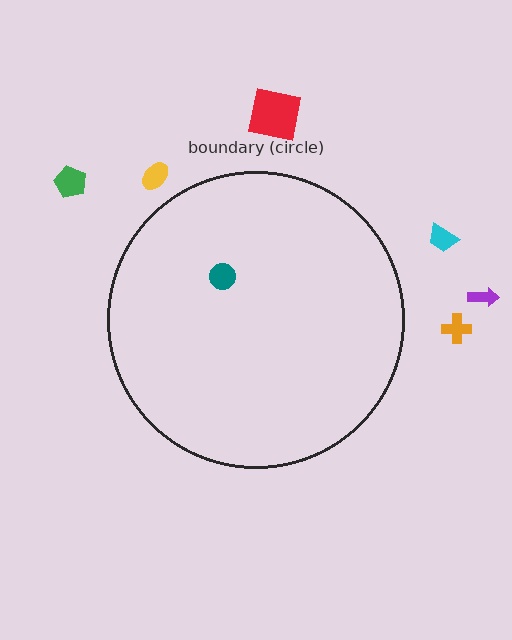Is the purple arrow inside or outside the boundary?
Outside.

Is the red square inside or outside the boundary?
Outside.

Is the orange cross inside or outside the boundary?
Outside.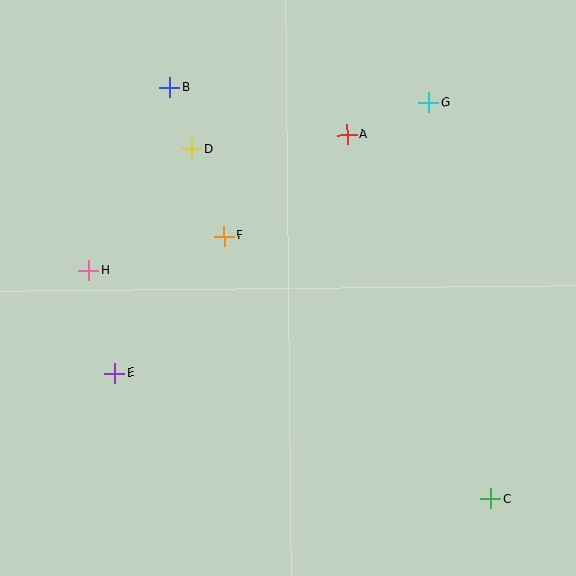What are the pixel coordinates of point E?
Point E is at (114, 373).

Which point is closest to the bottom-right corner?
Point C is closest to the bottom-right corner.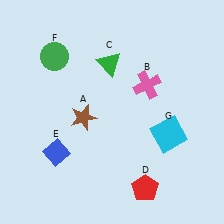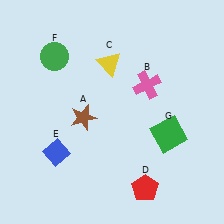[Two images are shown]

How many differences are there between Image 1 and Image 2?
There are 2 differences between the two images.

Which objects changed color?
C changed from green to yellow. G changed from cyan to green.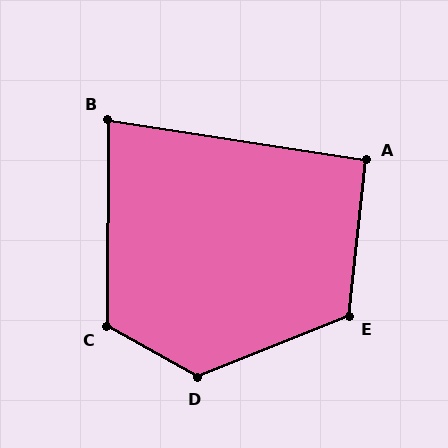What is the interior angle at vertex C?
Approximately 119 degrees (obtuse).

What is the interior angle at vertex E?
Approximately 118 degrees (obtuse).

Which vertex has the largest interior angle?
D, at approximately 129 degrees.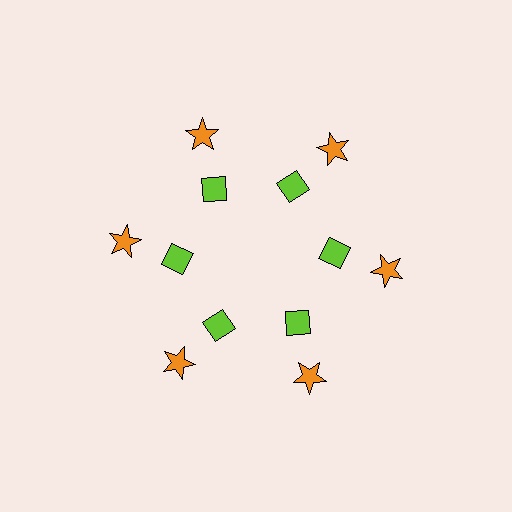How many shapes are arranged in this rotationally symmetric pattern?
There are 12 shapes, arranged in 6 groups of 2.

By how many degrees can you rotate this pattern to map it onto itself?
The pattern maps onto itself every 60 degrees of rotation.